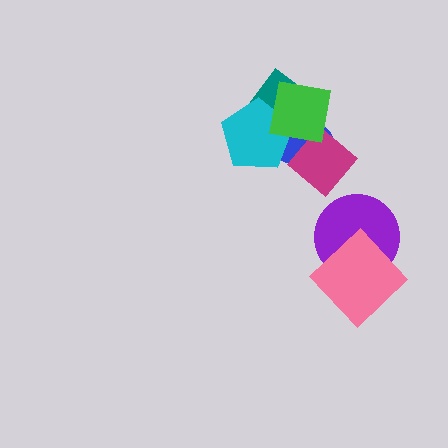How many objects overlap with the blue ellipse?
4 objects overlap with the blue ellipse.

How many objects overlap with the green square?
4 objects overlap with the green square.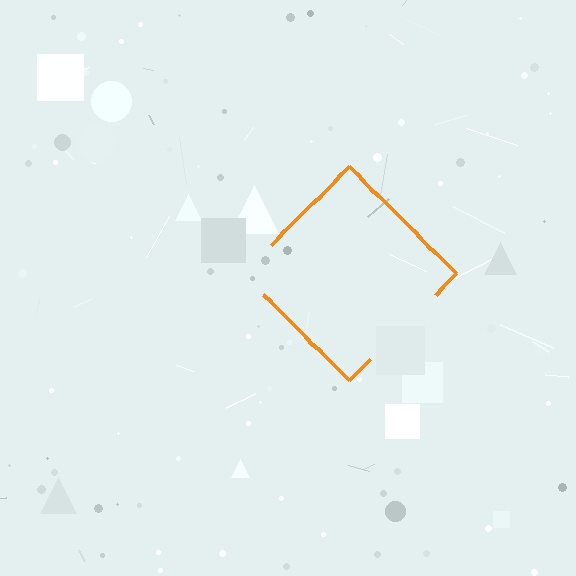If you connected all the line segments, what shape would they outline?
They would outline a diamond.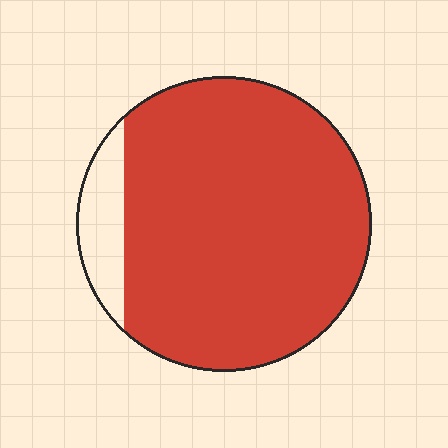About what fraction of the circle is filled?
About nine tenths (9/10).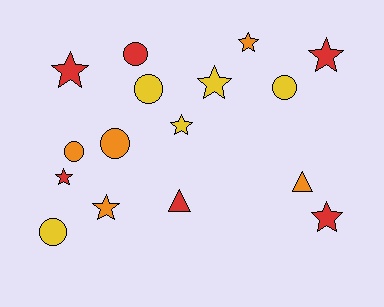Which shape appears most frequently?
Star, with 8 objects.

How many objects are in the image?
There are 16 objects.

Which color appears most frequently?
Red, with 6 objects.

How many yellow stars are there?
There are 2 yellow stars.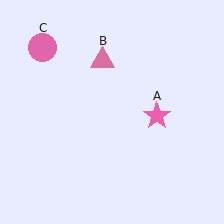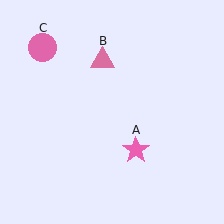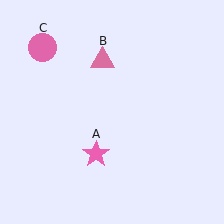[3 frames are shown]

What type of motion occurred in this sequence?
The pink star (object A) rotated clockwise around the center of the scene.